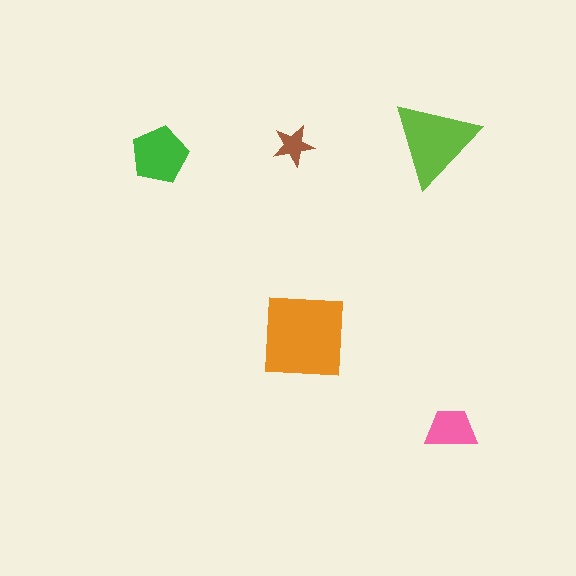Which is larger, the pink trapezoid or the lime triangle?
The lime triangle.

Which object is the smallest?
The brown star.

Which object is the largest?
The orange square.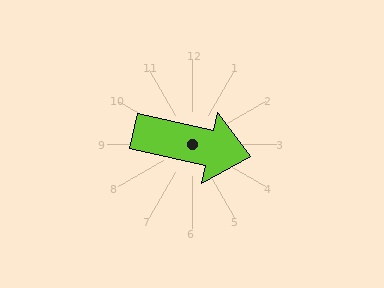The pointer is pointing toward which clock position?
Roughly 3 o'clock.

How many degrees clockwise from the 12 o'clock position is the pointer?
Approximately 102 degrees.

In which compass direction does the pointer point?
East.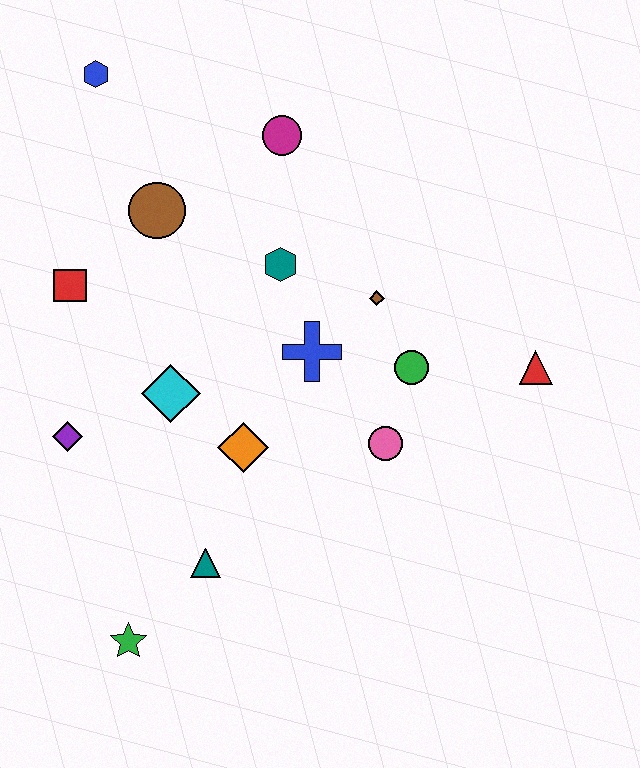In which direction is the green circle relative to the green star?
The green circle is to the right of the green star.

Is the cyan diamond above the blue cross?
No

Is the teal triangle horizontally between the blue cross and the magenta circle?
No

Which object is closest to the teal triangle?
The green star is closest to the teal triangle.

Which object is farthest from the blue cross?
The blue hexagon is farthest from the blue cross.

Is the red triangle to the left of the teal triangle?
No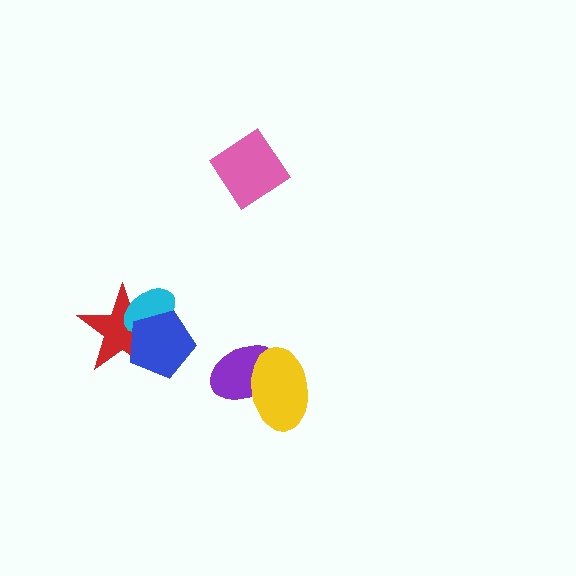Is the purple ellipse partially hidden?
Yes, it is partially covered by another shape.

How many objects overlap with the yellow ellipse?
1 object overlaps with the yellow ellipse.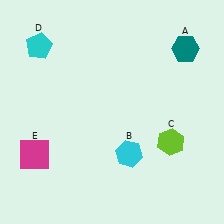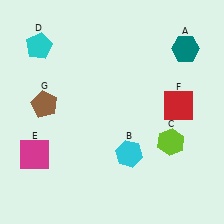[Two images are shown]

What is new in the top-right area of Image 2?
A red square (F) was added in the top-right area of Image 2.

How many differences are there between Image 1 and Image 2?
There are 2 differences between the two images.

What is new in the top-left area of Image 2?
A brown pentagon (G) was added in the top-left area of Image 2.